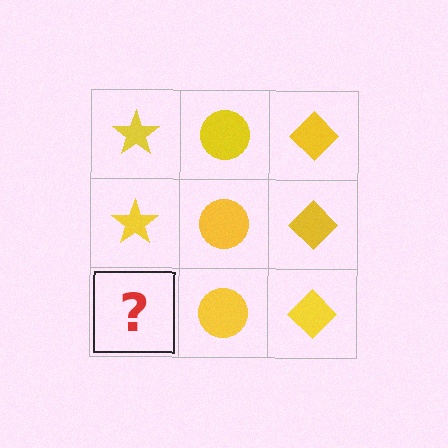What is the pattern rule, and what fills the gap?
The rule is that each column has a consistent shape. The gap should be filled with a yellow star.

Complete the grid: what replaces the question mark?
The question mark should be replaced with a yellow star.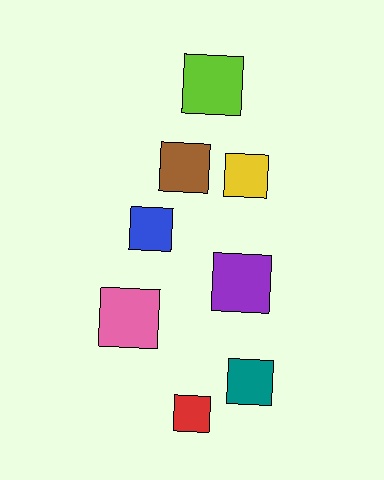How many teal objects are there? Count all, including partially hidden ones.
There is 1 teal object.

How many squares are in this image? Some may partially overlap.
There are 8 squares.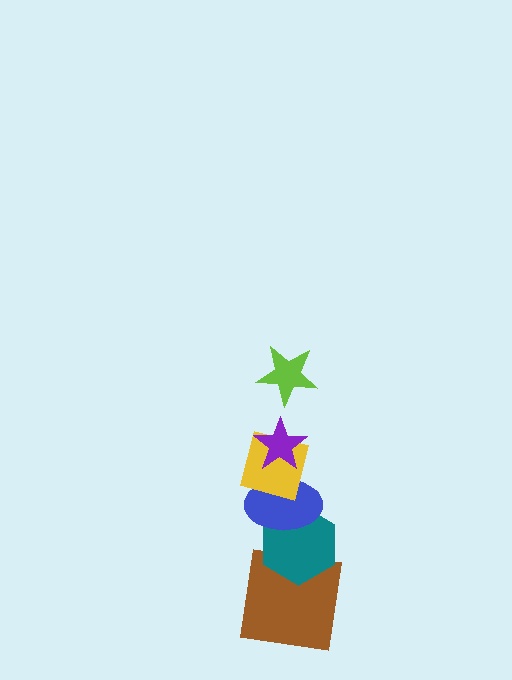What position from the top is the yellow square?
The yellow square is 3rd from the top.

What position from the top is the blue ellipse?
The blue ellipse is 4th from the top.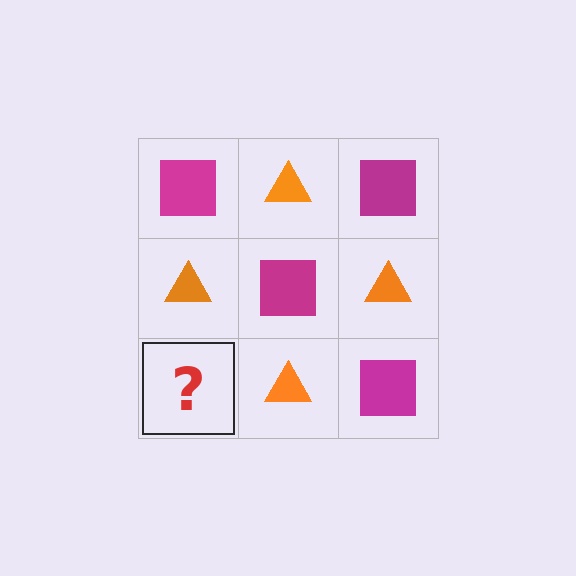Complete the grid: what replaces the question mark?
The question mark should be replaced with a magenta square.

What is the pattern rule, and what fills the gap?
The rule is that it alternates magenta square and orange triangle in a checkerboard pattern. The gap should be filled with a magenta square.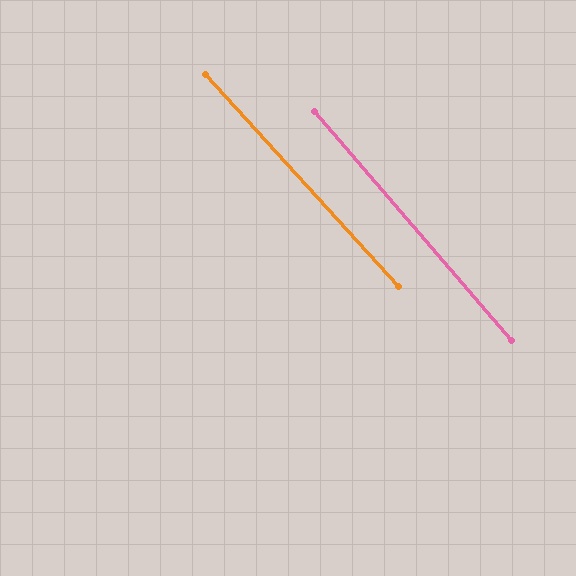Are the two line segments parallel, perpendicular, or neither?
Parallel — their directions differ by only 1.6°.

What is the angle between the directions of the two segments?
Approximately 2 degrees.